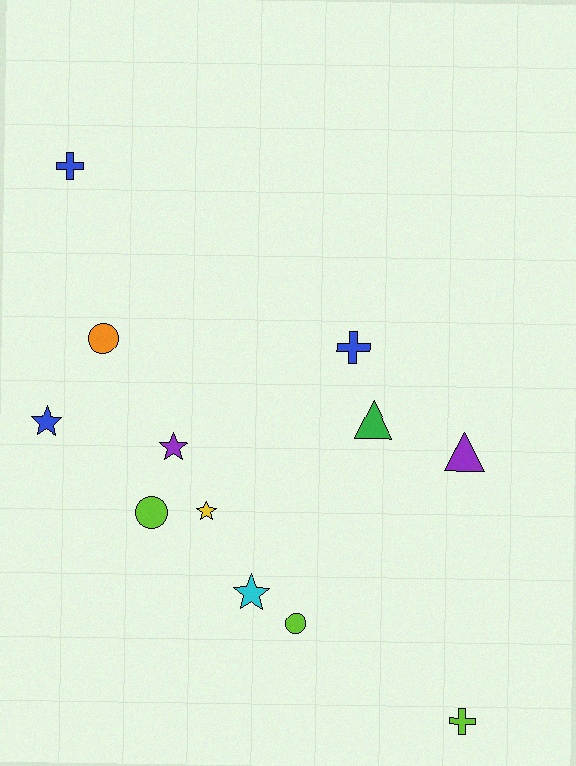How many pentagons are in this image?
There are no pentagons.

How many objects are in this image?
There are 12 objects.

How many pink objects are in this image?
There are no pink objects.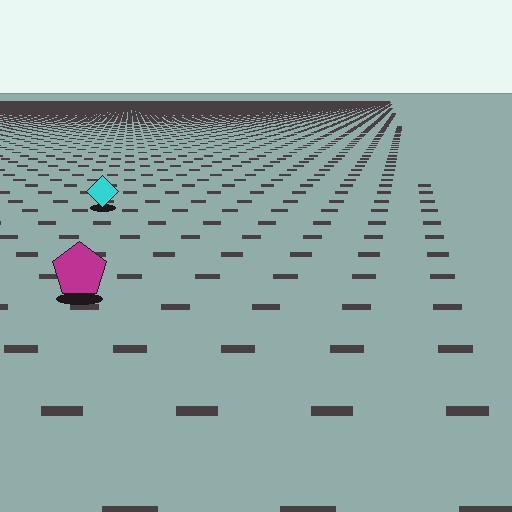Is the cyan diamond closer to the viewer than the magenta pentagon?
No. The magenta pentagon is closer — you can tell from the texture gradient: the ground texture is coarser near it.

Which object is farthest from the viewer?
The cyan diamond is farthest from the viewer. It appears smaller and the ground texture around it is denser.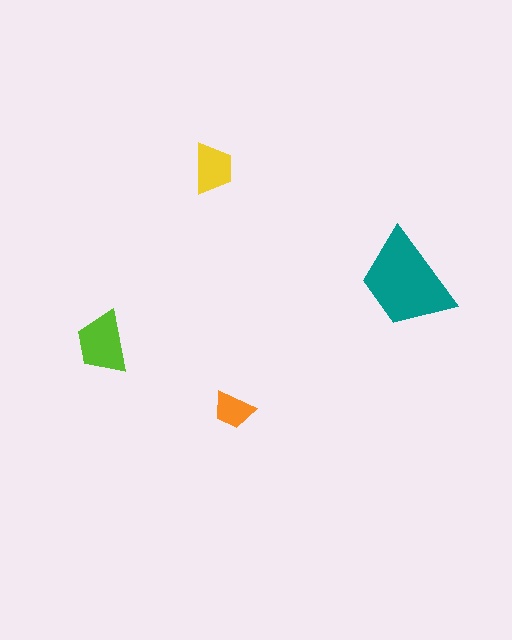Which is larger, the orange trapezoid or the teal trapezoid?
The teal one.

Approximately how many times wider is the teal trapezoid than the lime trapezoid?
About 1.5 times wider.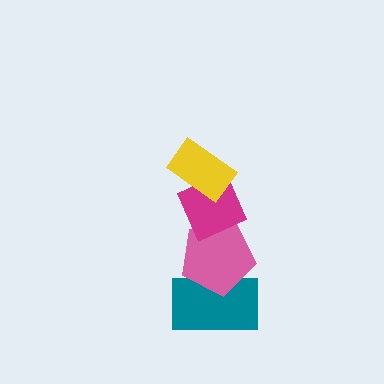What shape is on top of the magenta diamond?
The yellow rectangle is on top of the magenta diamond.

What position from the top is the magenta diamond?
The magenta diamond is 2nd from the top.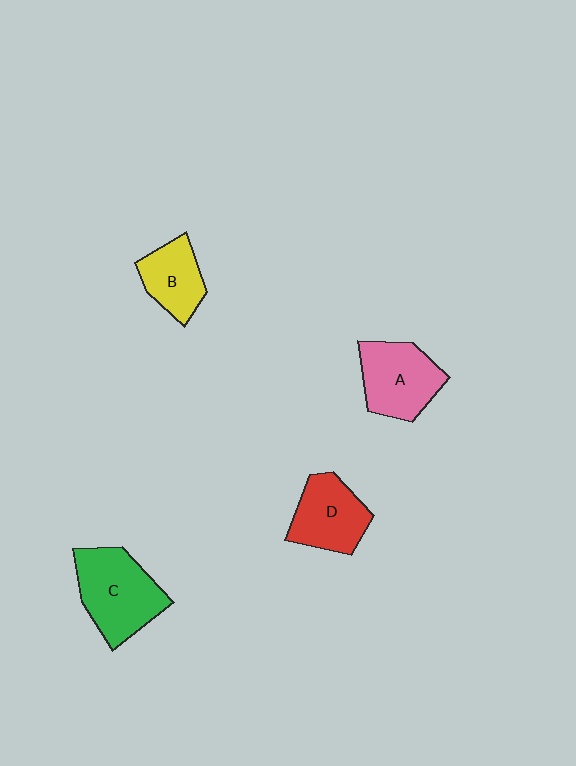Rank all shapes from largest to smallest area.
From largest to smallest: C (green), A (pink), D (red), B (yellow).